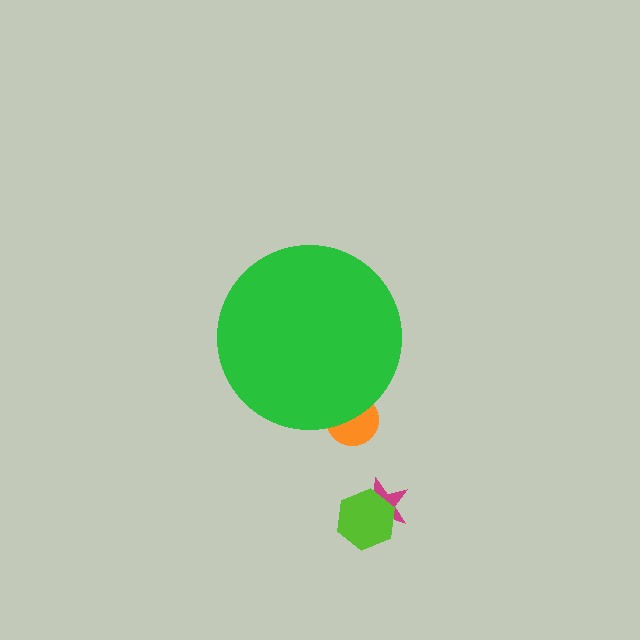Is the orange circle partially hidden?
Yes, the orange circle is partially hidden behind the green circle.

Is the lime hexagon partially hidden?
No, the lime hexagon is fully visible.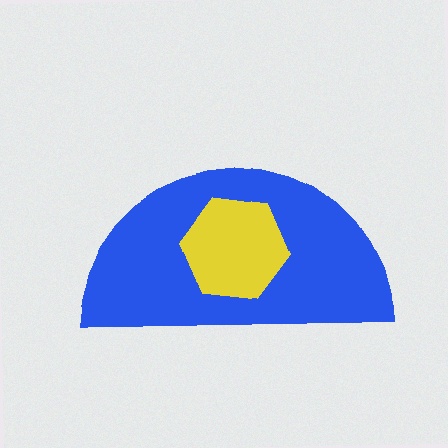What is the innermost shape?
The yellow hexagon.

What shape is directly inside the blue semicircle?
The yellow hexagon.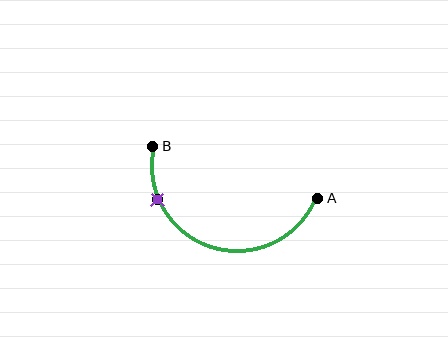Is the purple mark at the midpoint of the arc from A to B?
No. The purple mark lies on the arc but is closer to endpoint B. The arc midpoint would be at the point on the curve equidistant along the arc from both A and B.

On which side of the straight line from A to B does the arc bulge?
The arc bulges below the straight line connecting A and B.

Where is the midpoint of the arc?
The arc midpoint is the point on the curve farthest from the straight line joining A and B. It sits below that line.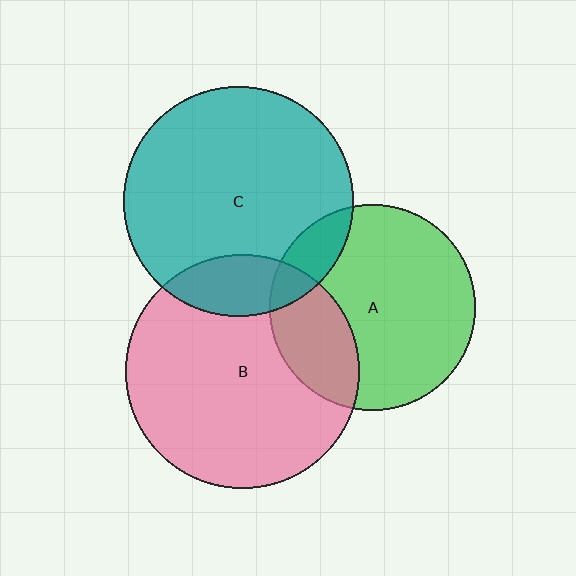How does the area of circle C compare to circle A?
Approximately 1.2 times.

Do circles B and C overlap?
Yes.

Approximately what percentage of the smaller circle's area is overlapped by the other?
Approximately 15%.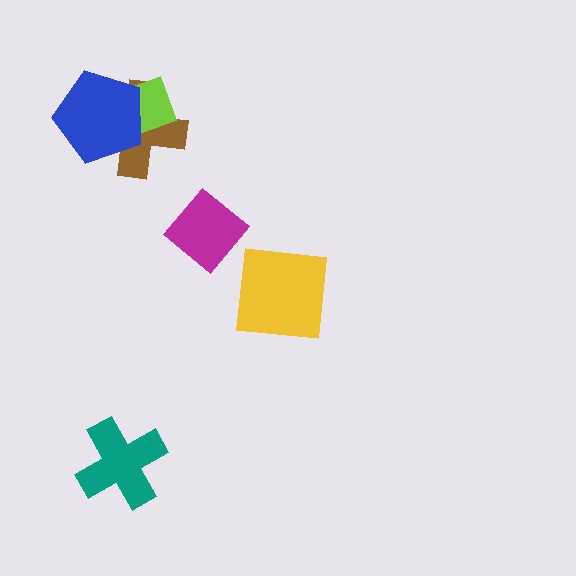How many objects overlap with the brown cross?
2 objects overlap with the brown cross.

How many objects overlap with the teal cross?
0 objects overlap with the teal cross.